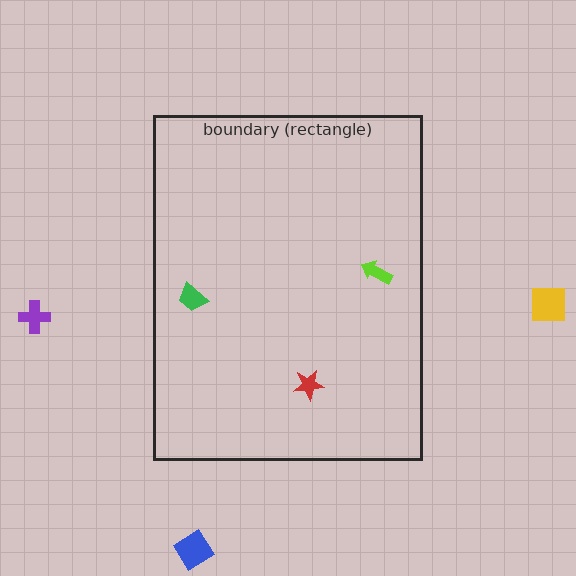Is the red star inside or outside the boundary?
Inside.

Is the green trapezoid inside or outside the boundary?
Inside.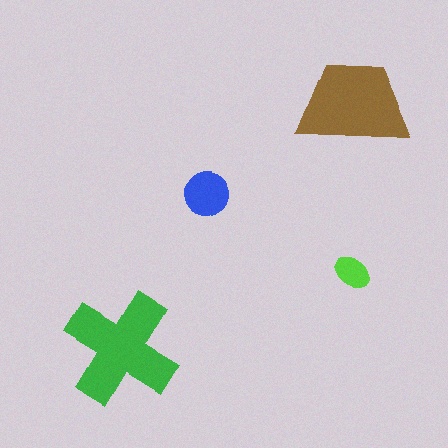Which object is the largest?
The green cross.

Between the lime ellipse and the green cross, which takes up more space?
The green cross.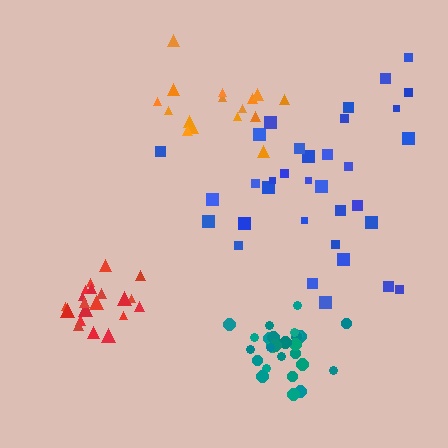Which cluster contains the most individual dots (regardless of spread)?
Blue (34).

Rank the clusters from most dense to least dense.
teal, red, orange, blue.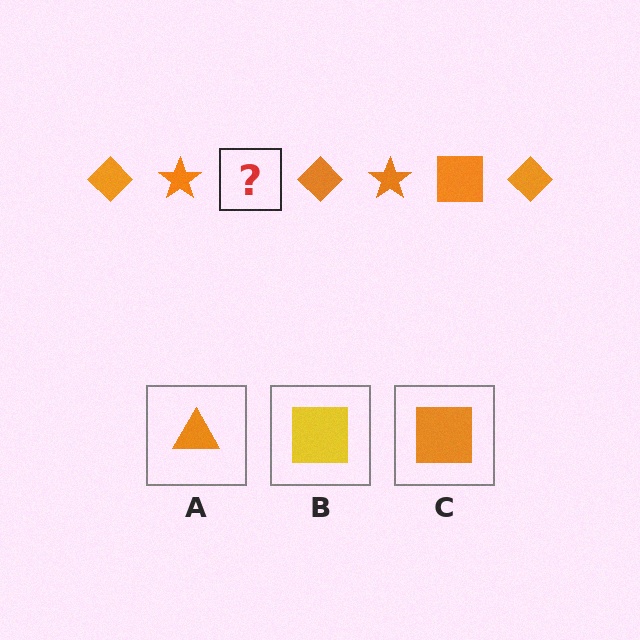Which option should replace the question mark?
Option C.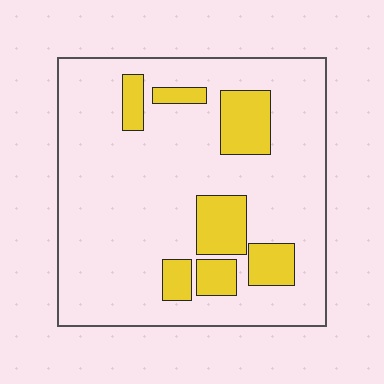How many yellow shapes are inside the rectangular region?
7.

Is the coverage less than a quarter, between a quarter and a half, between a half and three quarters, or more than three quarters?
Less than a quarter.